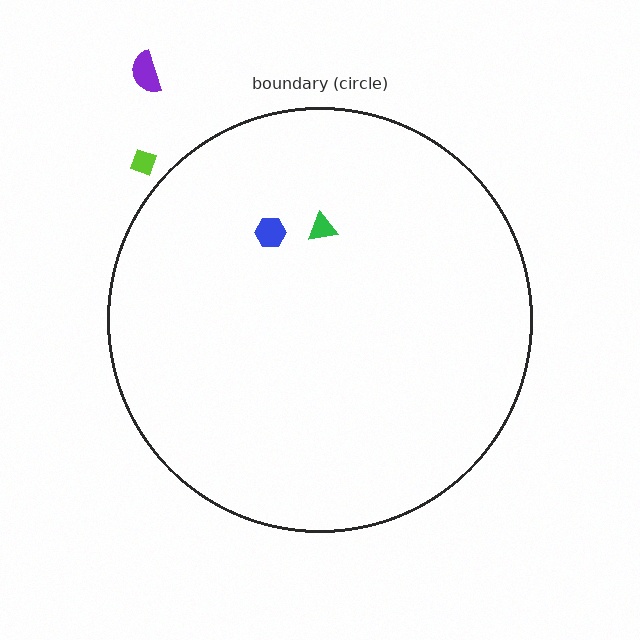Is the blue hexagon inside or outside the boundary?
Inside.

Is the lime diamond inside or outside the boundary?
Outside.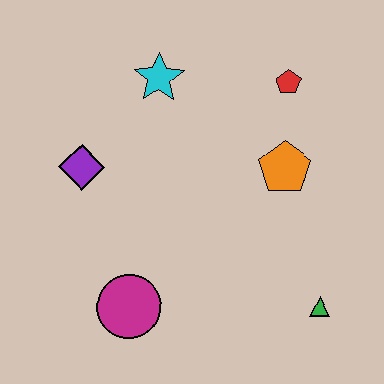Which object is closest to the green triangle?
The orange pentagon is closest to the green triangle.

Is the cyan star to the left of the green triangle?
Yes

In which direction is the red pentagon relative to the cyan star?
The red pentagon is to the right of the cyan star.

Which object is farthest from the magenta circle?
The red pentagon is farthest from the magenta circle.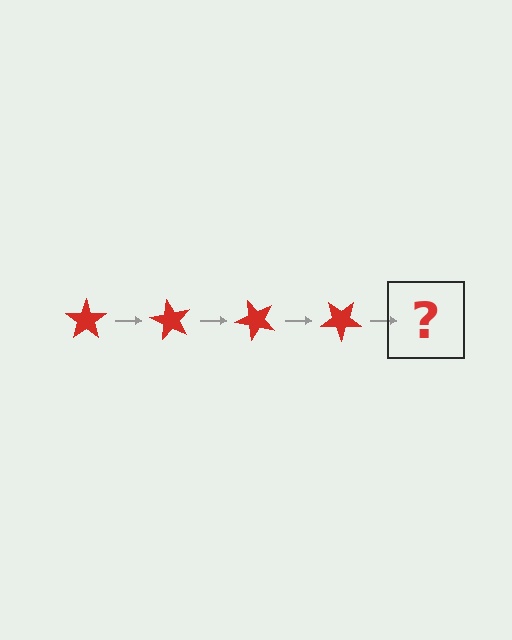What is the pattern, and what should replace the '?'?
The pattern is that the star rotates 60 degrees each step. The '?' should be a red star rotated 240 degrees.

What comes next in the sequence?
The next element should be a red star rotated 240 degrees.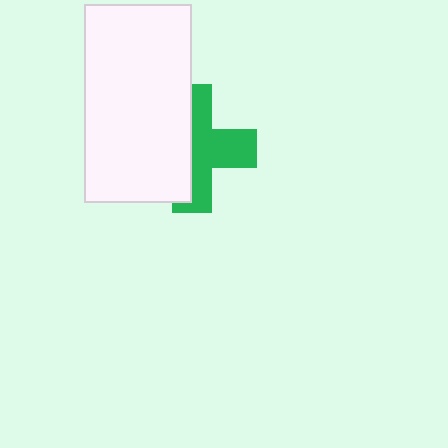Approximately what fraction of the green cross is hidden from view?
Roughly 47% of the green cross is hidden behind the white rectangle.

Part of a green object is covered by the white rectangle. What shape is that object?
It is a cross.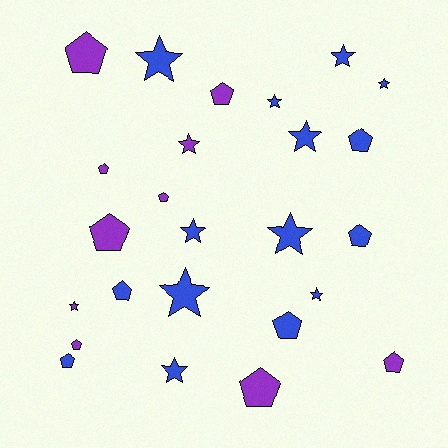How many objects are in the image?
There are 25 objects.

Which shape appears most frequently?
Pentagon, with 13 objects.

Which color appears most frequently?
Blue, with 15 objects.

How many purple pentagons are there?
There are 8 purple pentagons.